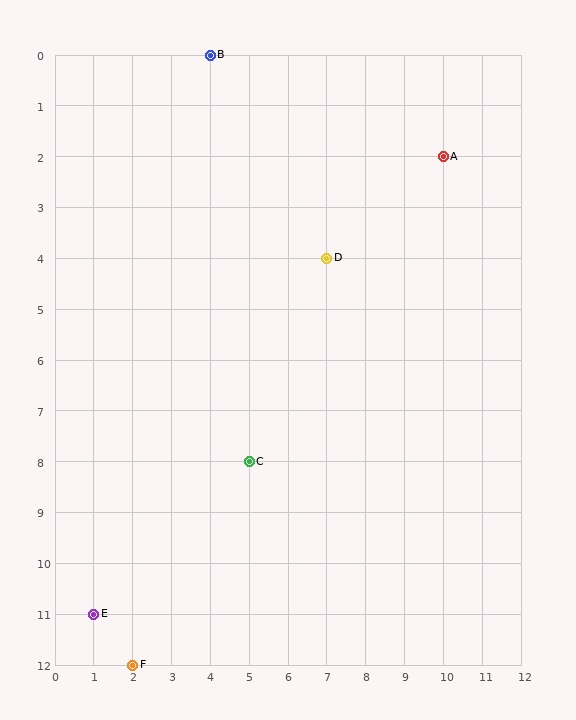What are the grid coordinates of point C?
Point C is at grid coordinates (5, 8).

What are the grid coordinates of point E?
Point E is at grid coordinates (1, 11).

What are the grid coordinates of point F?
Point F is at grid coordinates (2, 12).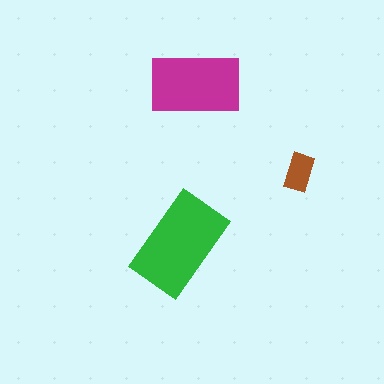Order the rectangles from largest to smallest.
the green one, the magenta one, the brown one.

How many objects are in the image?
There are 3 objects in the image.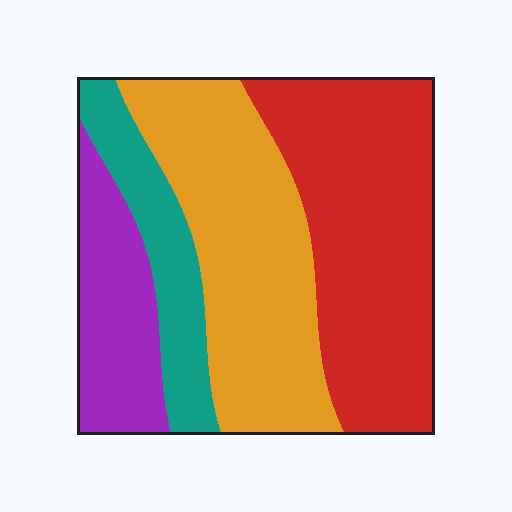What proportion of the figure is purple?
Purple takes up about one sixth (1/6) of the figure.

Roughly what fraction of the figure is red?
Red covers about 35% of the figure.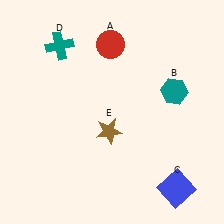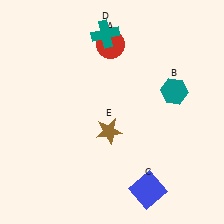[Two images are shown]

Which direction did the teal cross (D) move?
The teal cross (D) moved right.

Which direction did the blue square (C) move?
The blue square (C) moved left.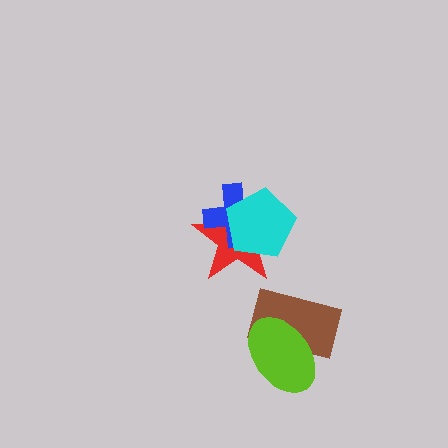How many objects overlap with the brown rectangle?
1 object overlaps with the brown rectangle.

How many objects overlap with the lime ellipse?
1 object overlaps with the lime ellipse.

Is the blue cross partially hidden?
Yes, it is partially covered by another shape.